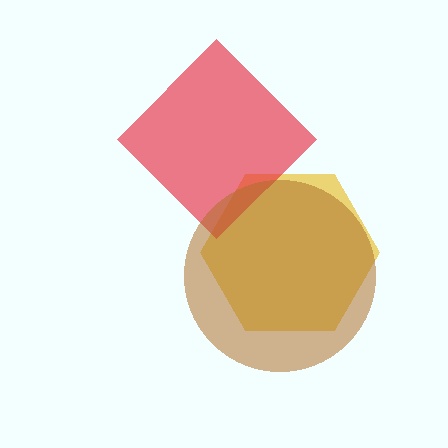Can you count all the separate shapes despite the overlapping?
Yes, there are 3 separate shapes.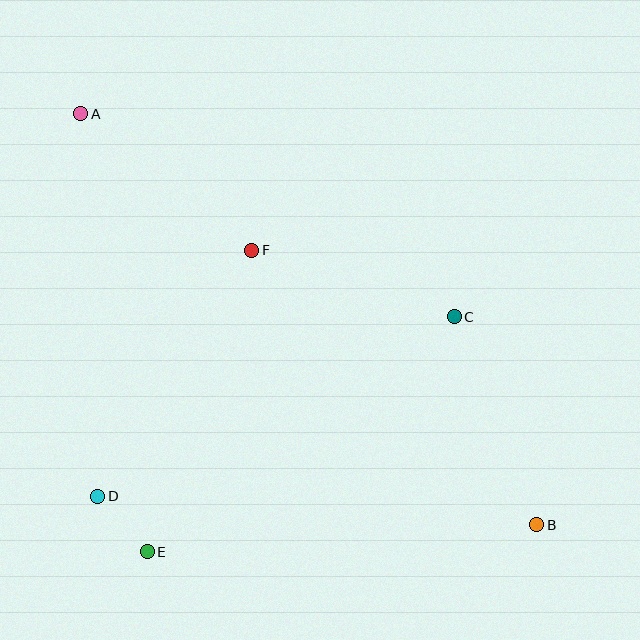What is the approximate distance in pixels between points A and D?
The distance between A and D is approximately 383 pixels.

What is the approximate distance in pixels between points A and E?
The distance between A and E is approximately 443 pixels.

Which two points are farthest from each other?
Points A and B are farthest from each other.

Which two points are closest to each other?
Points D and E are closest to each other.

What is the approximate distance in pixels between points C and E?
The distance between C and E is approximately 386 pixels.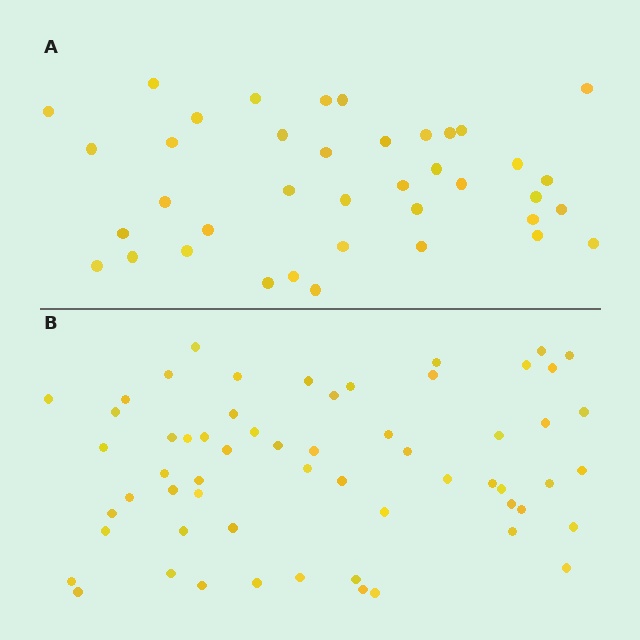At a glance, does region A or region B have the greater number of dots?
Region B (the bottom region) has more dots.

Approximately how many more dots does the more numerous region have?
Region B has approximately 20 more dots than region A.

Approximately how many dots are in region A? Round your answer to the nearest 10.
About 40 dots. (The exact count is 39, which rounds to 40.)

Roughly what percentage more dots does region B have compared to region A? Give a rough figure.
About 55% more.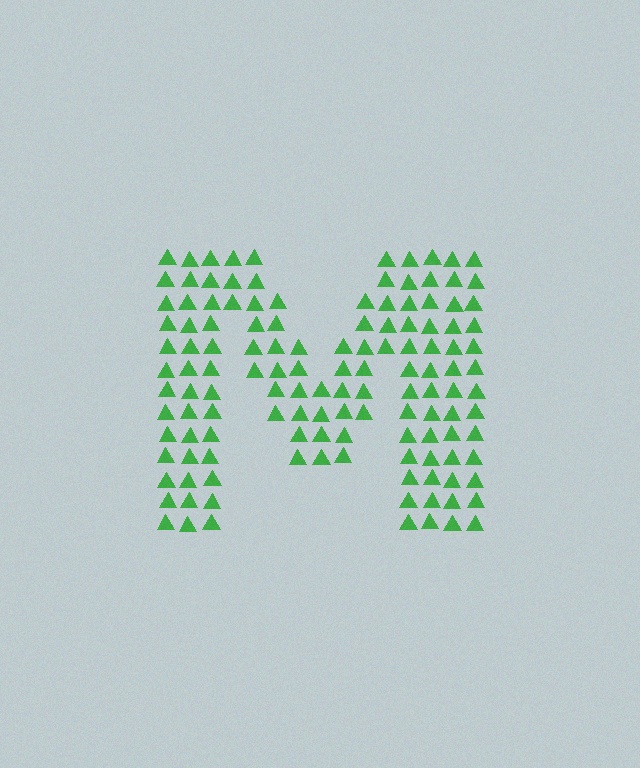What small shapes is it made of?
It is made of small triangles.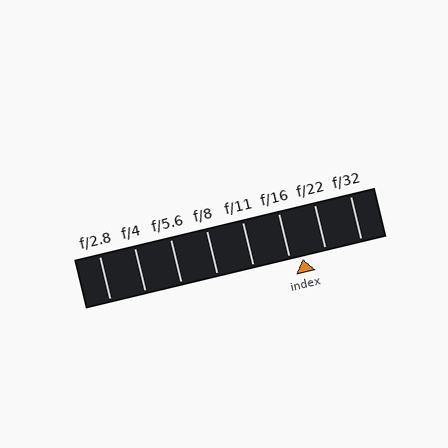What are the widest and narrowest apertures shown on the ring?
The widest aperture shown is f/2.8 and the narrowest is f/32.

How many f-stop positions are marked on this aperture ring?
There are 8 f-stop positions marked.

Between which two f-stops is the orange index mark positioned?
The index mark is between f/16 and f/22.